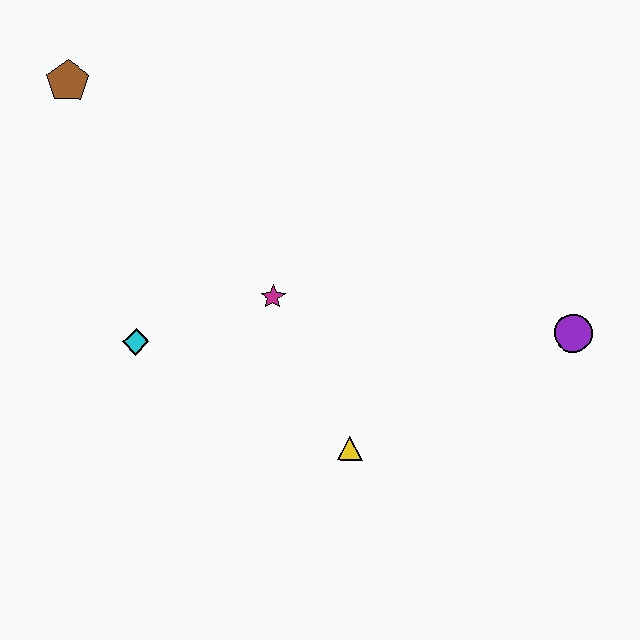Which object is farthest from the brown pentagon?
The purple circle is farthest from the brown pentagon.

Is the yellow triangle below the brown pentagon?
Yes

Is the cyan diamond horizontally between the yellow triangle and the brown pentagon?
Yes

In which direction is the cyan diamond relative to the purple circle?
The cyan diamond is to the left of the purple circle.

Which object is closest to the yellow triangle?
The magenta star is closest to the yellow triangle.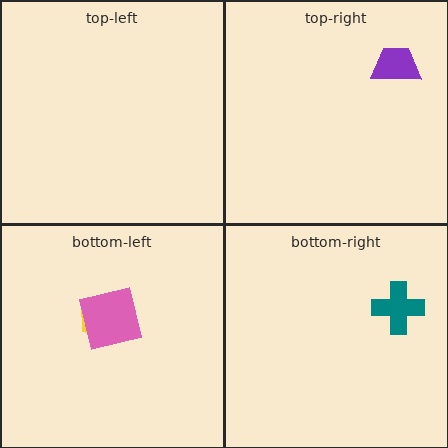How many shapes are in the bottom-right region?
1.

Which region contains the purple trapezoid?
The top-right region.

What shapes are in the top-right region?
The purple trapezoid.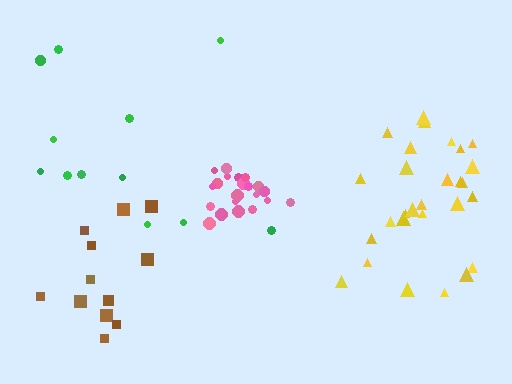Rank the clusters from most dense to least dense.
pink, yellow, brown, green.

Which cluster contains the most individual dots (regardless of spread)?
Yellow (28).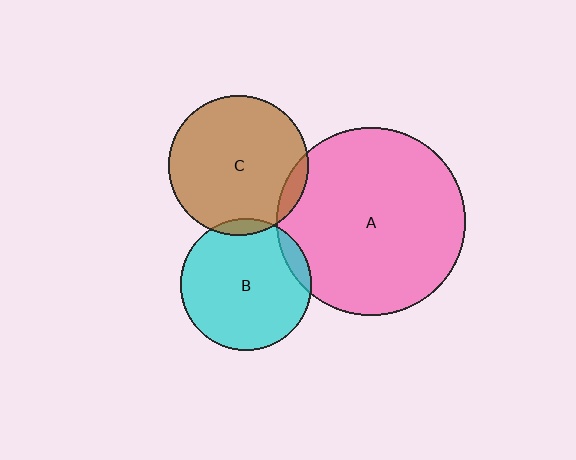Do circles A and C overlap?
Yes.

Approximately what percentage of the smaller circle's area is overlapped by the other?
Approximately 5%.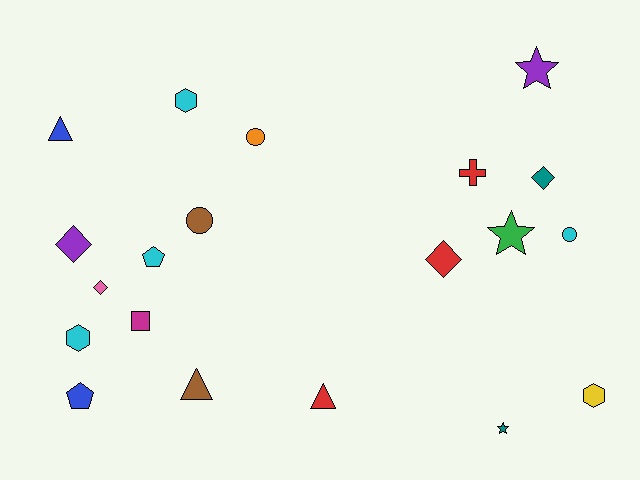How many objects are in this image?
There are 20 objects.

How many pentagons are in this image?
There are 2 pentagons.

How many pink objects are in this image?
There is 1 pink object.